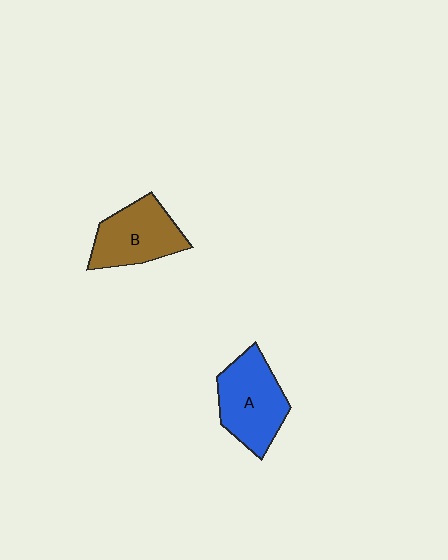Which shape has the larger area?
Shape A (blue).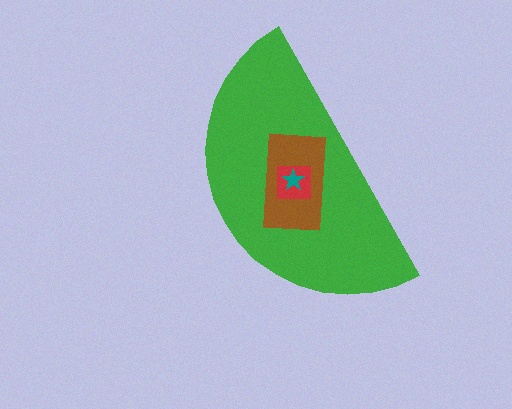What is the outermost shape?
The green semicircle.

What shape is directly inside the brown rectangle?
The red square.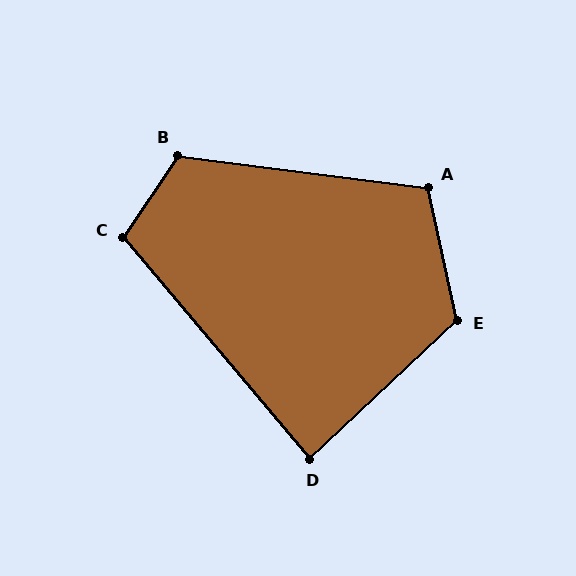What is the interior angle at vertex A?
Approximately 110 degrees (obtuse).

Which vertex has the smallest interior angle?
D, at approximately 87 degrees.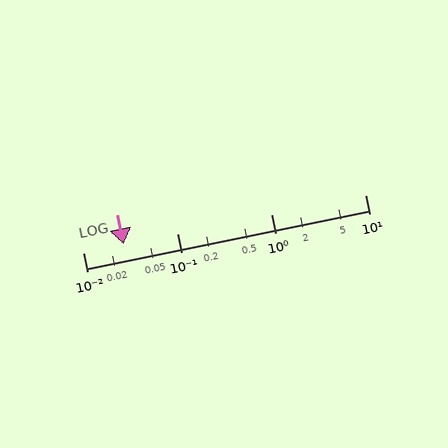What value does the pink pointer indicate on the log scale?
The pointer indicates approximately 0.027.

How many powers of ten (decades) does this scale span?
The scale spans 3 decades, from 0.01 to 10.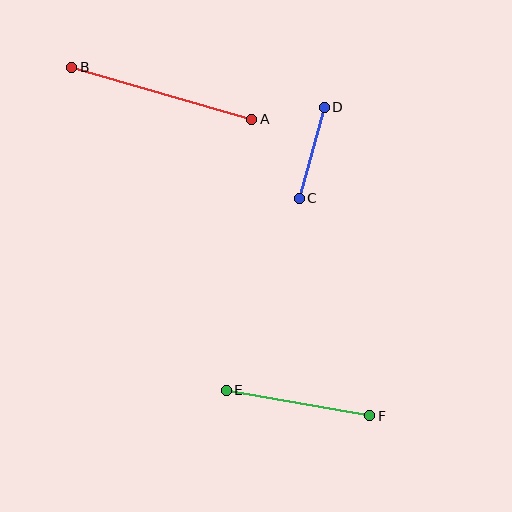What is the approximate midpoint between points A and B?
The midpoint is at approximately (162, 93) pixels.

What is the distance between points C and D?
The distance is approximately 94 pixels.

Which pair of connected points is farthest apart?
Points A and B are farthest apart.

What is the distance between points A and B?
The distance is approximately 188 pixels.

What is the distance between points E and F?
The distance is approximately 146 pixels.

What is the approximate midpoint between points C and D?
The midpoint is at approximately (312, 153) pixels.